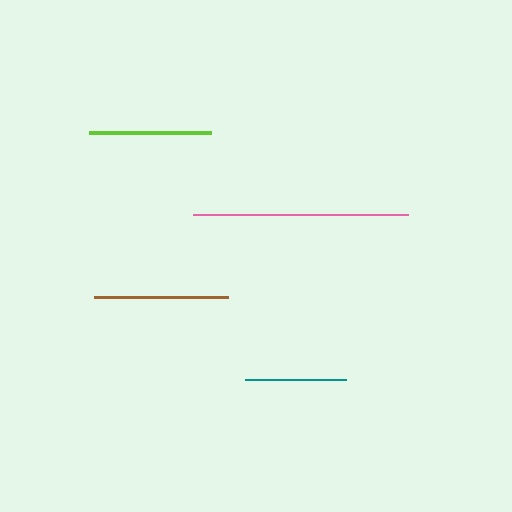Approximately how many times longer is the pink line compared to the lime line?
The pink line is approximately 1.8 times the length of the lime line.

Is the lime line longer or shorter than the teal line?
The lime line is longer than the teal line.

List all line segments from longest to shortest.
From longest to shortest: pink, brown, lime, teal.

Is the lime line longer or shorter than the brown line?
The brown line is longer than the lime line.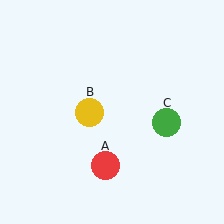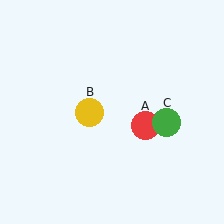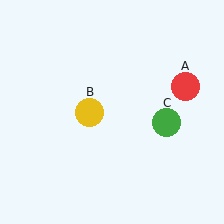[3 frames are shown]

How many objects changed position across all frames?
1 object changed position: red circle (object A).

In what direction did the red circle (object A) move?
The red circle (object A) moved up and to the right.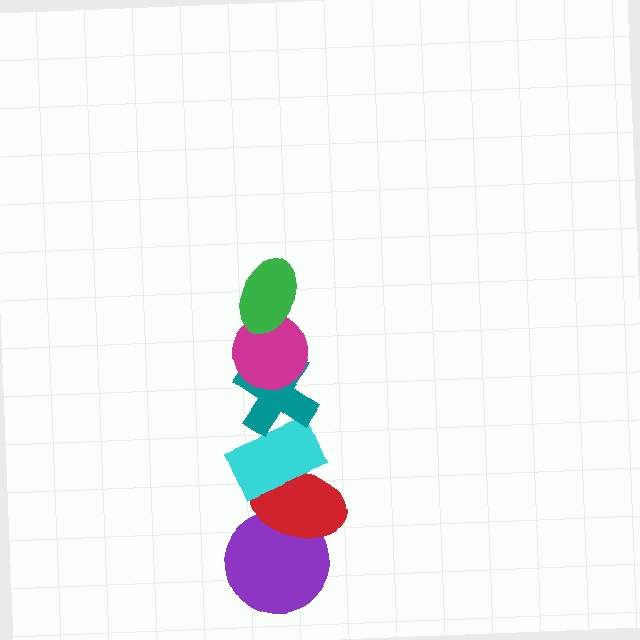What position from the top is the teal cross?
The teal cross is 3rd from the top.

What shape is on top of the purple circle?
The red ellipse is on top of the purple circle.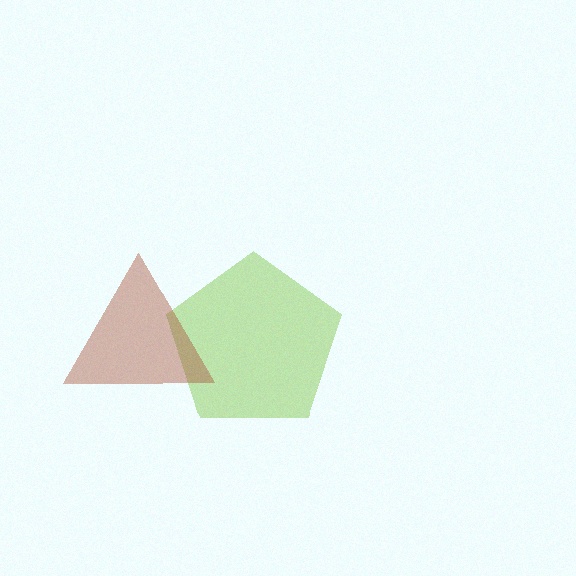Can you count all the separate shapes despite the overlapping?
Yes, there are 2 separate shapes.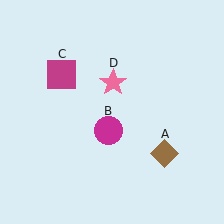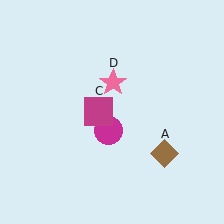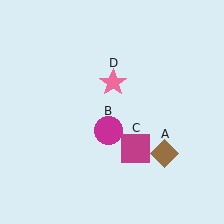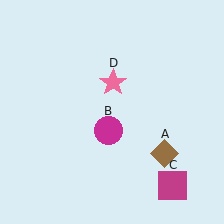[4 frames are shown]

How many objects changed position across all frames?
1 object changed position: magenta square (object C).